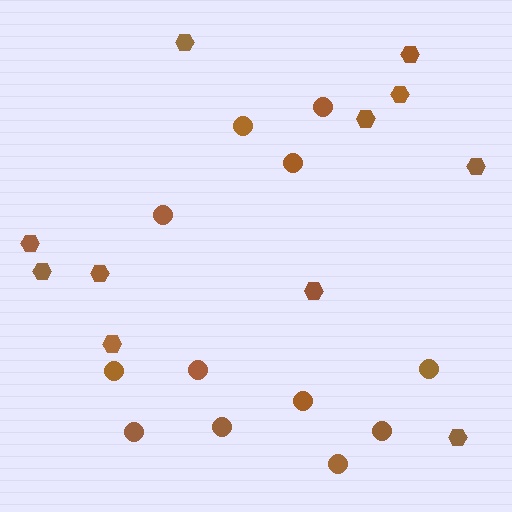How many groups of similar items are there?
There are 2 groups: one group of hexagons (11) and one group of circles (12).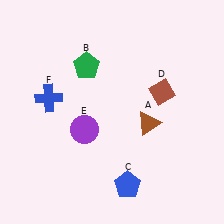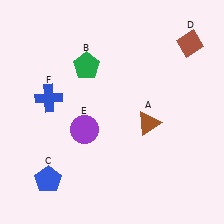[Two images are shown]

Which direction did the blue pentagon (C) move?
The blue pentagon (C) moved left.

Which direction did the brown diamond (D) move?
The brown diamond (D) moved up.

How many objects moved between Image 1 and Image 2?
2 objects moved between the two images.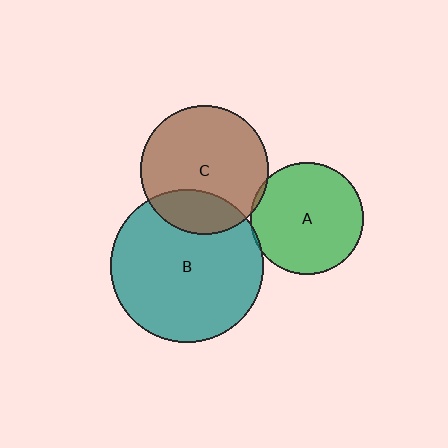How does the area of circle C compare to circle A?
Approximately 1.3 times.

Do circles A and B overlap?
Yes.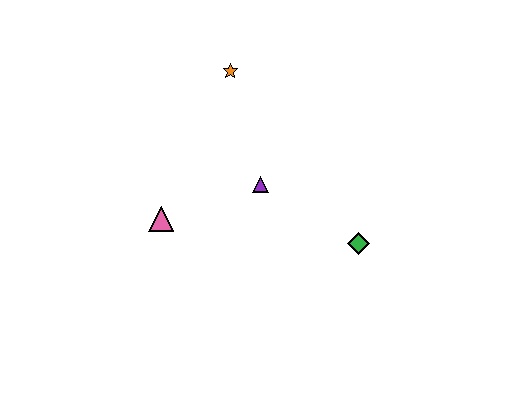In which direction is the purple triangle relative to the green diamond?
The purple triangle is to the left of the green diamond.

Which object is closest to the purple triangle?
The pink triangle is closest to the purple triangle.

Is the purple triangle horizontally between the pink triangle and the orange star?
No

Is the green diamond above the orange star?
No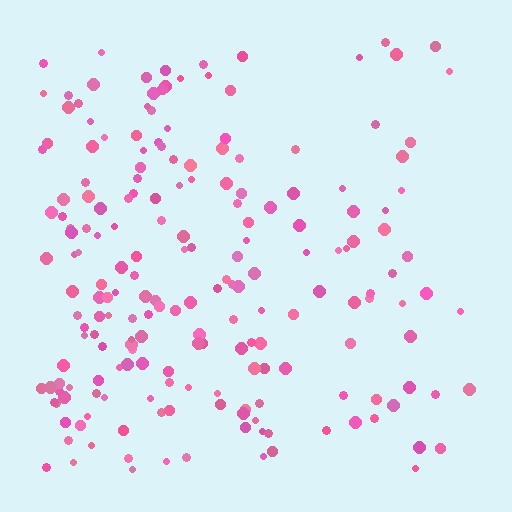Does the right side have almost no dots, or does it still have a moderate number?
Still a moderate number, just noticeably fewer than the left.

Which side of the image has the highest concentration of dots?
The left.